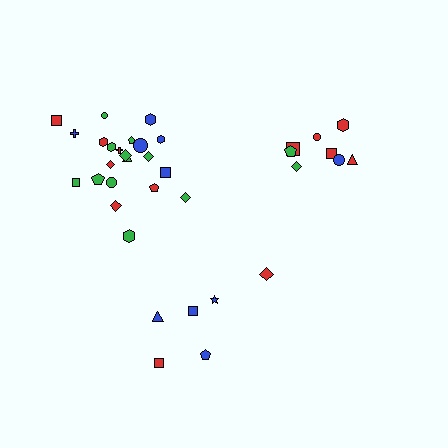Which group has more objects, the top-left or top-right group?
The top-left group.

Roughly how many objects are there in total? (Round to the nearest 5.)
Roughly 35 objects in total.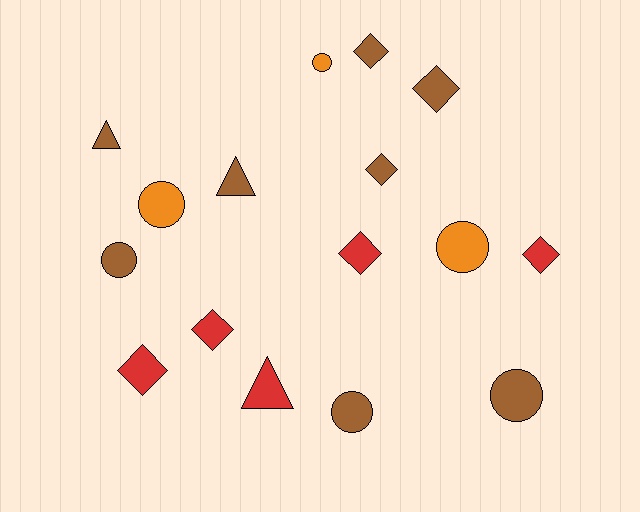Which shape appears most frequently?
Diamond, with 7 objects.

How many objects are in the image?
There are 16 objects.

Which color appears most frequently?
Brown, with 8 objects.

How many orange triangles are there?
There are no orange triangles.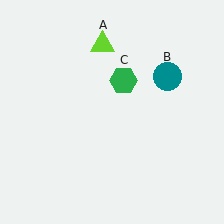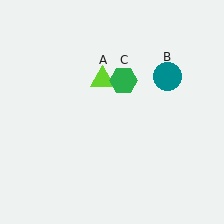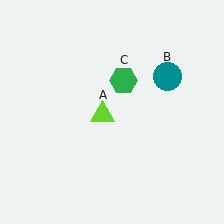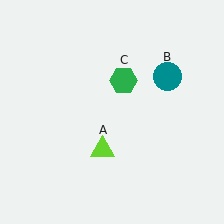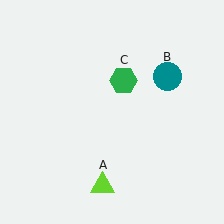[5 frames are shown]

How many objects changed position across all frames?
1 object changed position: lime triangle (object A).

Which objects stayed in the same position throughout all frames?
Teal circle (object B) and green hexagon (object C) remained stationary.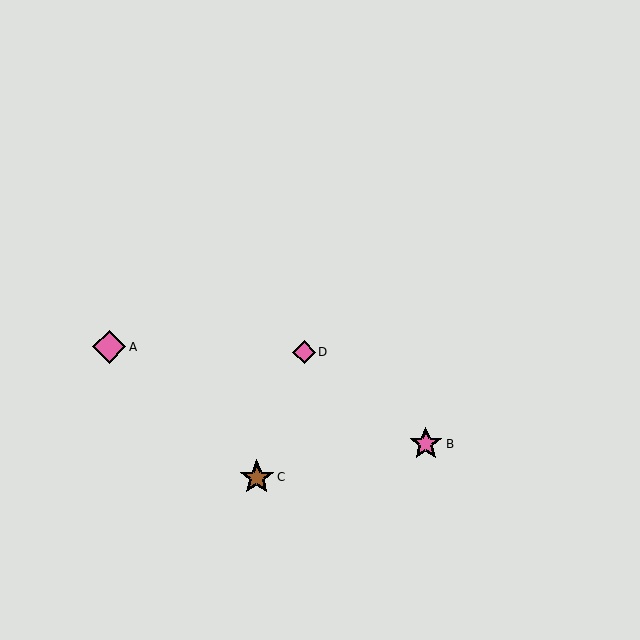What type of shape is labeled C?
Shape C is a brown star.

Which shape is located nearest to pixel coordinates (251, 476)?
The brown star (labeled C) at (257, 477) is nearest to that location.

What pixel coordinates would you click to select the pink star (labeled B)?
Click at (426, 444) to select the pink star B.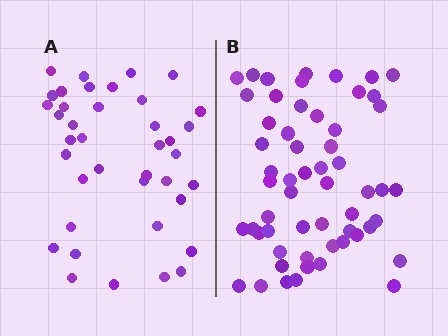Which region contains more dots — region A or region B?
Region B (the right region) has more dots.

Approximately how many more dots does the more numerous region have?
Region B has approximately 20 more dots than region A.